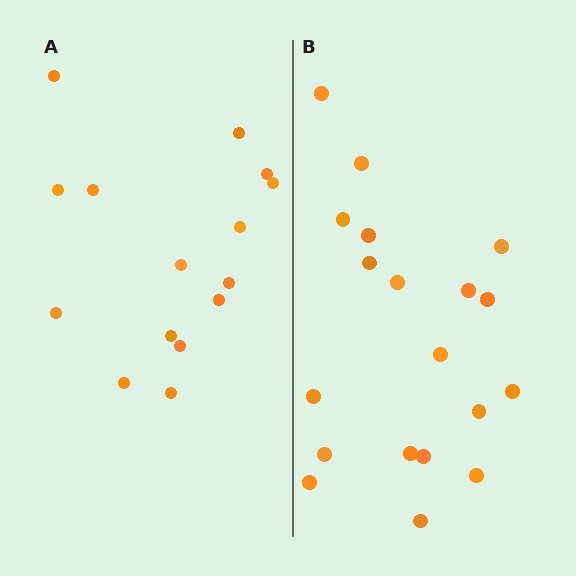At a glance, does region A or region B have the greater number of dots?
Region B (the right region) has more dots.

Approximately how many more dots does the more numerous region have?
Region B has about 4 more dots than region A.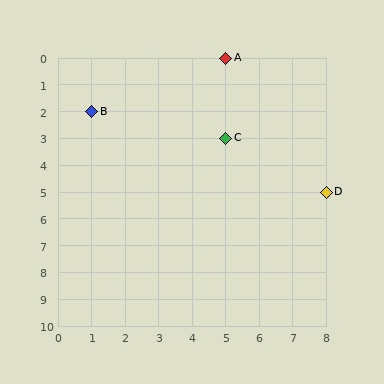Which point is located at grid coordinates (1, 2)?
Point B is at (1, 2).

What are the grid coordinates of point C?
Point C is at grid coordinates (5, 3).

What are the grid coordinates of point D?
Point D is at grid coordinates (8, 5).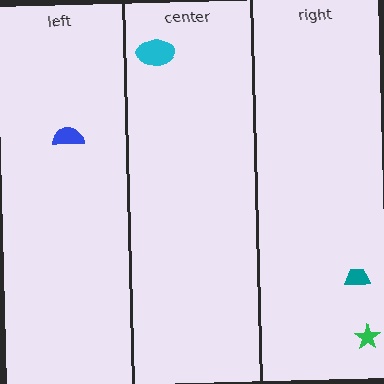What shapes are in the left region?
The blue semicircle.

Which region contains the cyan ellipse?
The center region.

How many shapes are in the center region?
1.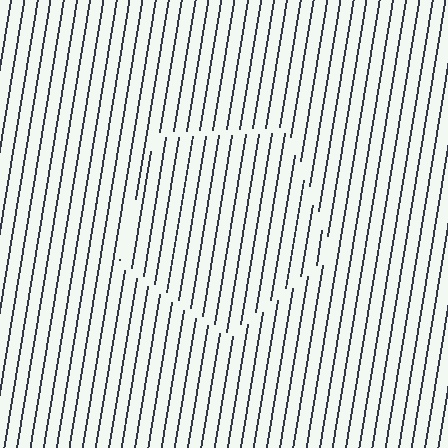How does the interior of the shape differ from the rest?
The interior of the shape contains the same grating, shifted by half a period — the contour is defined by the phase discontinuity where line-ends from the inner and outer gratings abut.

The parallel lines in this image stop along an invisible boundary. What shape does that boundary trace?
An illusory pentagon. The interior of the shape contains the same grating, shifted by half a period — the contour is defined by the phase discontinuity where line-ends from the inner and outer gratings abut.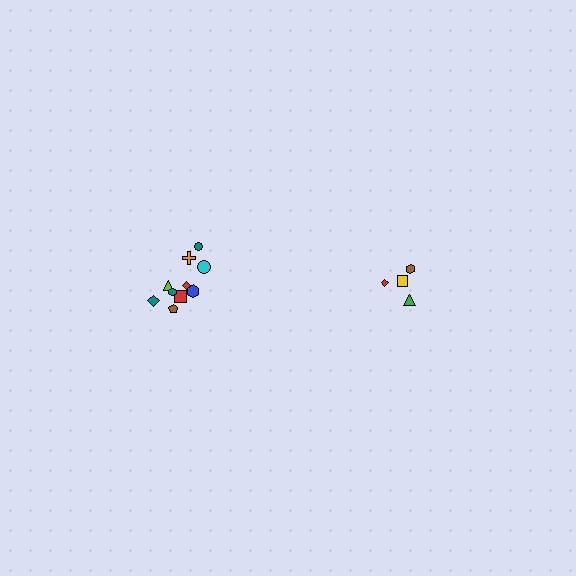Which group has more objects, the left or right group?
The left group.